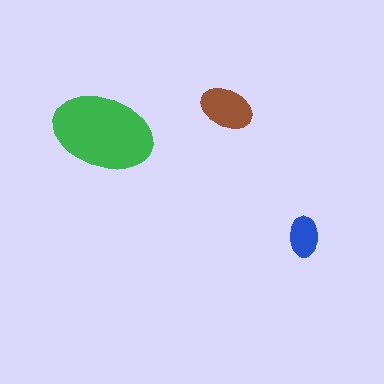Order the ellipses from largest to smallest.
the green one, the brown one, the blue one.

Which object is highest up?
The brown ellipse is topmost.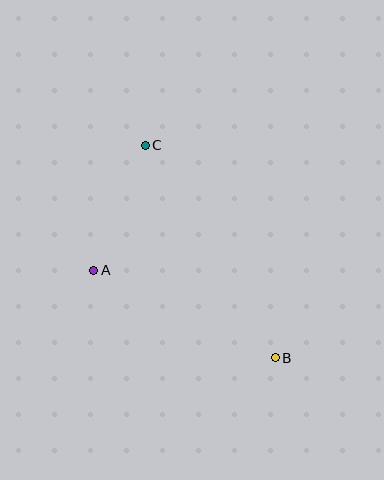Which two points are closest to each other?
Points A and C are closest to each other.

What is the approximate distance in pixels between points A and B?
The distance between A and B is approximately 201 pixels.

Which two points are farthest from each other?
Points B and C are farthest from each other.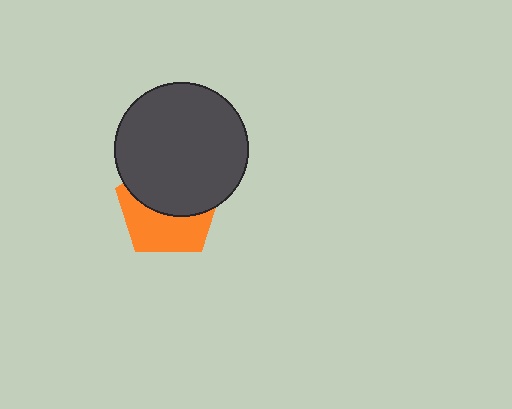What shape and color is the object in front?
The object in front is a dark gray circle.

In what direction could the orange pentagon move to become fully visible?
The orange pentagon could move down. That would shift it out from behind the dark gray circle entirely.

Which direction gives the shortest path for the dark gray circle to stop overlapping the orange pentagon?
Moving up gives the shortest separation.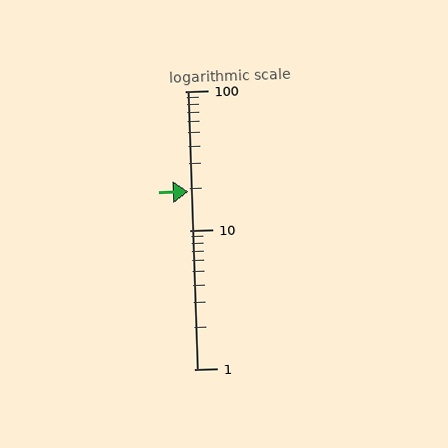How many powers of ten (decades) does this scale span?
The scale spans 2 decades, from 1 to 100.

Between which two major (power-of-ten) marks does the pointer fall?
The pointer is between 10 and 100.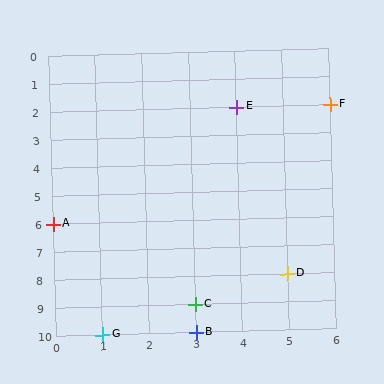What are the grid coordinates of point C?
Point C is at grid coordinates (3, 9).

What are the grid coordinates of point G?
Point G is at grid coordinates (1, 10).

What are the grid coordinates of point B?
Point B is at grid coordinates (3, 10).